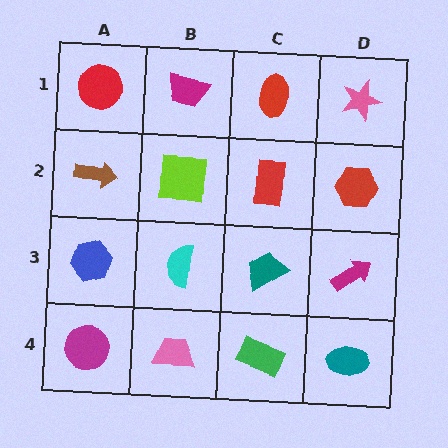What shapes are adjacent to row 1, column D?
A red hexagon (row 2, column D), a red ellipse (row 1, column C).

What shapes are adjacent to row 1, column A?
A brown arrow (row 2, column A), a magenta trapezoid (row 1, column B).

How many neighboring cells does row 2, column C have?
4.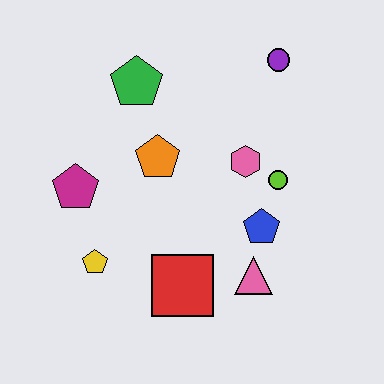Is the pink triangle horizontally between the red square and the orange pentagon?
No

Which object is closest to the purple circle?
The pink hexagon is closest to the purple circle.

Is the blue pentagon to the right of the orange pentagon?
Yes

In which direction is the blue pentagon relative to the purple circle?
The blue pentagon is below the purple circle.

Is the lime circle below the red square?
No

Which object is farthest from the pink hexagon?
The yellow pentagon is farthest from the pink hexagon.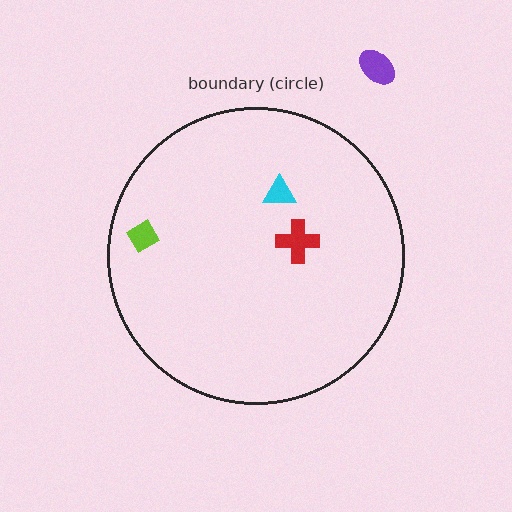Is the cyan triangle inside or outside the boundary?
Inside.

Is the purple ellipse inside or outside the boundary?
Outside.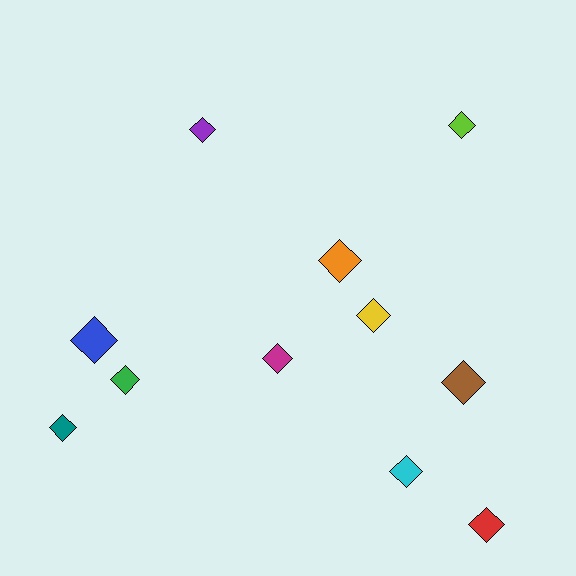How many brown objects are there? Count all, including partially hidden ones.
There is 1 brown object.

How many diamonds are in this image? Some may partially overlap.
There are 11 diamonds.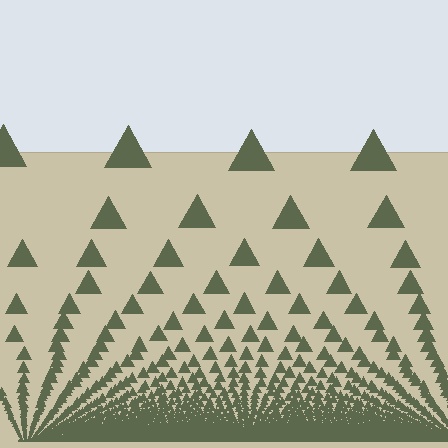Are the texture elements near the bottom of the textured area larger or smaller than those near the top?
Smaller. The gradient is inverted — elements near the bottom are smaller and denser.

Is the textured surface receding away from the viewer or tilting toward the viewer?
The surface appears to tilt toward the viewer. Texture elements get larger and sparser toward the top.